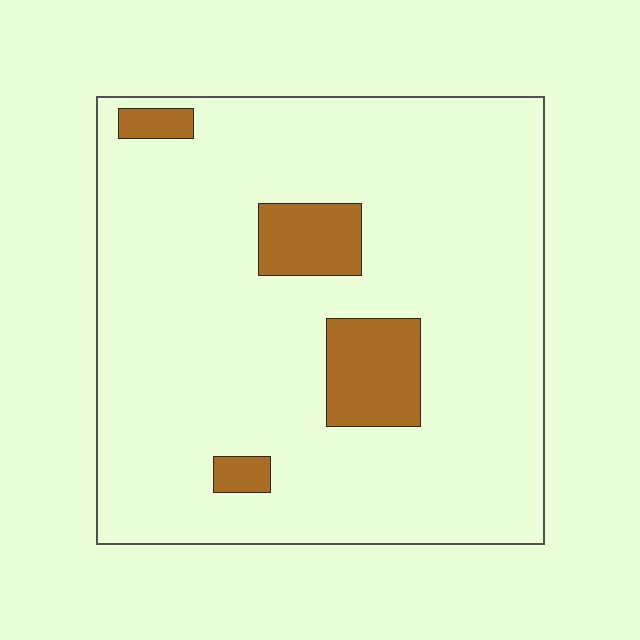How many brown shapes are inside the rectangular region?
4.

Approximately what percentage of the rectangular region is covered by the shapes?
Approximately 10%.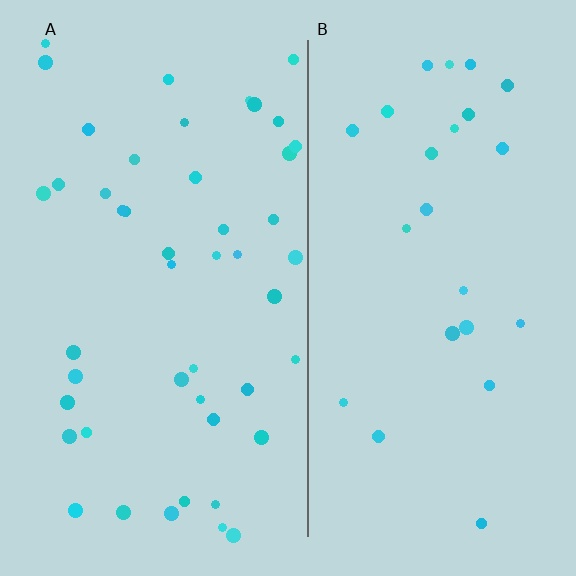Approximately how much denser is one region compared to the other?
Approximately 1.9× — region A over region B.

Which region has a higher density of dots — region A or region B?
A (the left).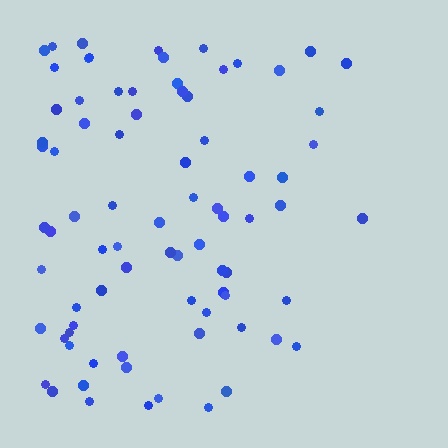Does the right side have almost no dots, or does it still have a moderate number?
Still a moderate number, just noticeably fewer than the left.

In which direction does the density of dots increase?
From right to left, with the left side densest.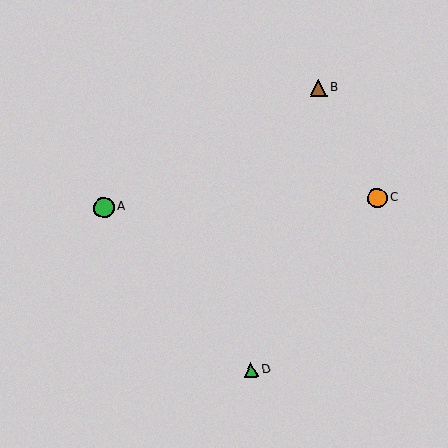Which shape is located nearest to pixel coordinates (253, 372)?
The green triangle (labeled D) at (251, 370) is nearest to that location.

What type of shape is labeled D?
Shape D is a green triangle.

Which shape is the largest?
The green circle (labeled A) is the largest.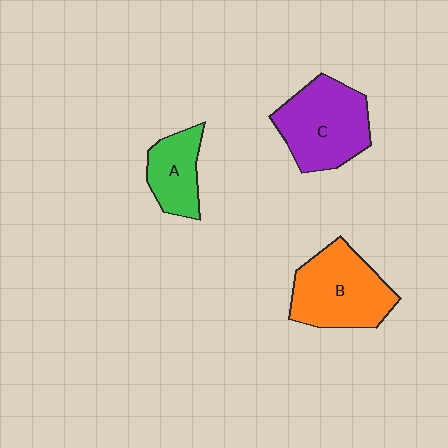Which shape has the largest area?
Shape B (orange).